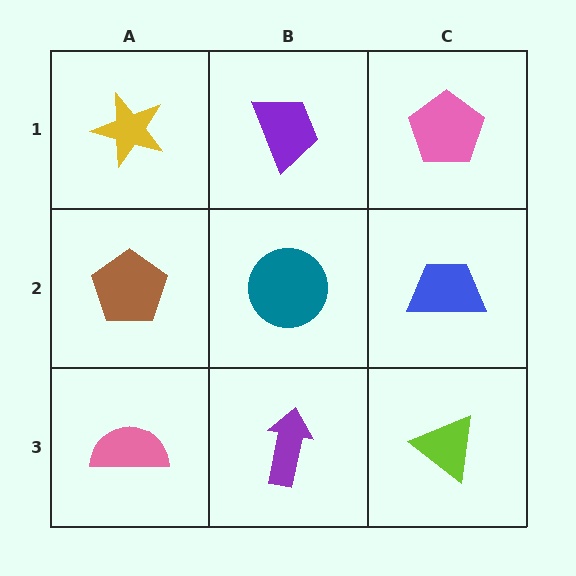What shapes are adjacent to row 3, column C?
A blue trapezoid (row 2, column C), a purple arrow (row 3, column B).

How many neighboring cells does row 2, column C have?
3.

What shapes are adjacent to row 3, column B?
A teal circle (row 2, column B), a pink semicircle (row 3, column A), a lime triangle (row 3, column C).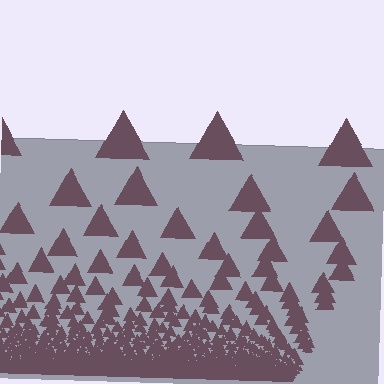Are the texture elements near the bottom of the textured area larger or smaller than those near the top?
Smaller. The gradient is inverted — elements near the bottom are smaller and denser.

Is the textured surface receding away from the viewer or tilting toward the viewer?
The surface appears to tilt toward the viewer. Texture elements get larger and sparser toward the top.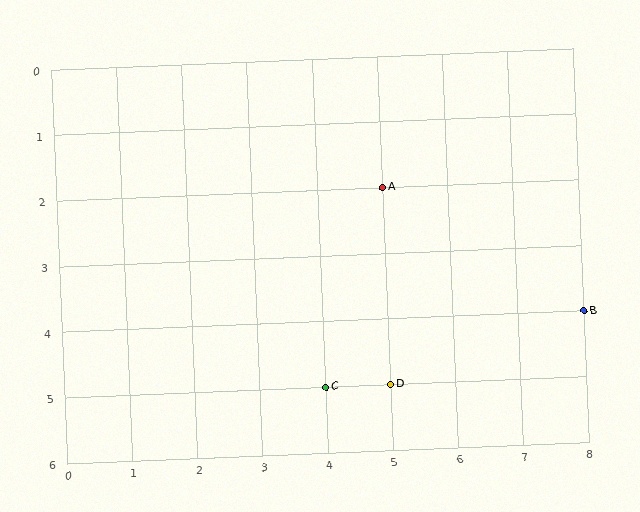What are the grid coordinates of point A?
Point A is at grid coordinates (5, 2).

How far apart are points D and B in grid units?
Points D and B are 3 columns and 1 row apart (about 3.2 grid units diagonally).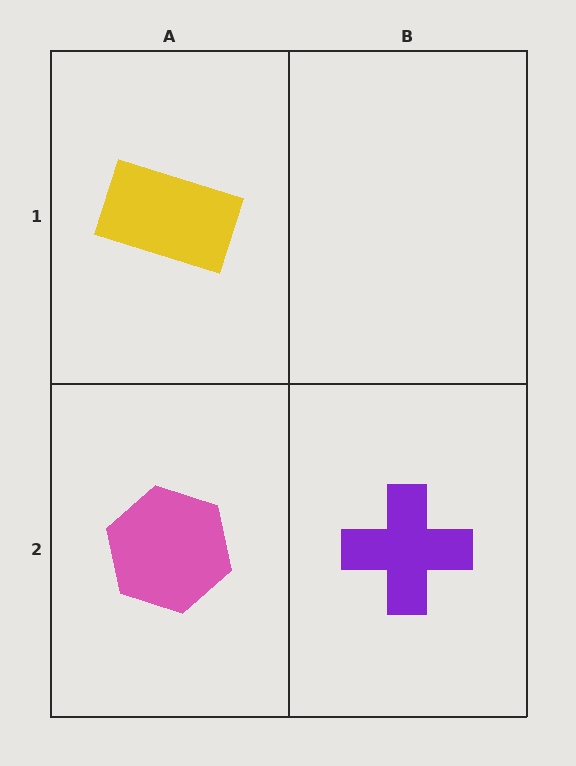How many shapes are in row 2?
2 shapes.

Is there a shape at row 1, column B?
No, that cell is empty.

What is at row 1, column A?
A yellow rectangle.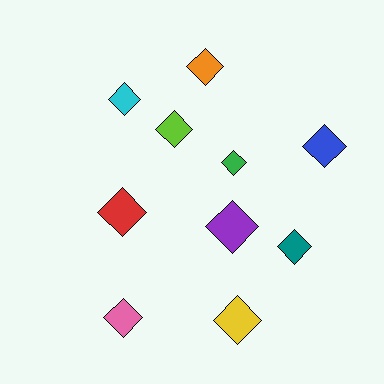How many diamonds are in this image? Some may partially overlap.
There are 10 diamonds.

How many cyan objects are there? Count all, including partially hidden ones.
There is 1 cyan object.